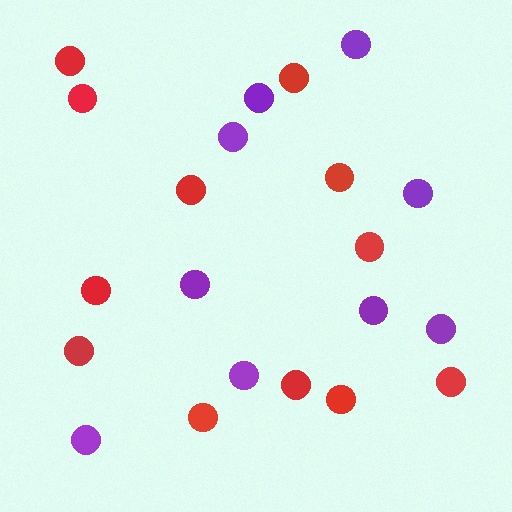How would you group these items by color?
There are 2 groups: one group of red circles (12) and one group of purple circles (9).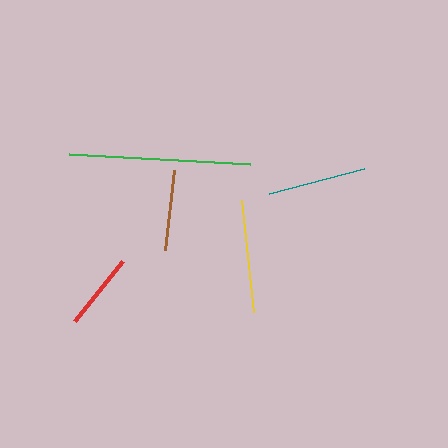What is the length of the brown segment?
The brown segment is approximately 80 pixels long.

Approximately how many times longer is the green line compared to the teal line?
The green line is approximately 1.9 times the length of the teal line.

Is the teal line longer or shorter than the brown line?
The teal line is longer than the brown line.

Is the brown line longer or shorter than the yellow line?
The yellow line is longer than the brown line.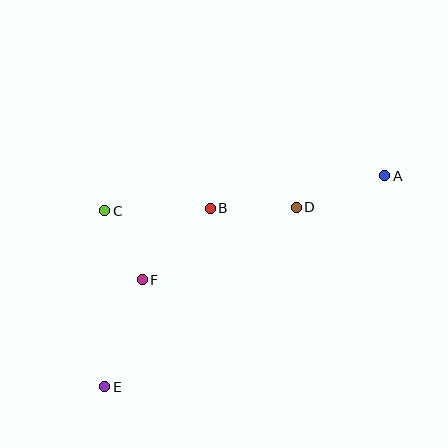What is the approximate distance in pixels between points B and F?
The distance between B and F is approximately 99 pixels.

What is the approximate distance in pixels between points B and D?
The distance between B and D is approximately 86 pixels.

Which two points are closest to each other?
Points C and F are closest to each other.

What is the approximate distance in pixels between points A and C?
The distance between A and C is approximately 282 pixels.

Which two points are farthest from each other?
Points A and E are farthest from each other.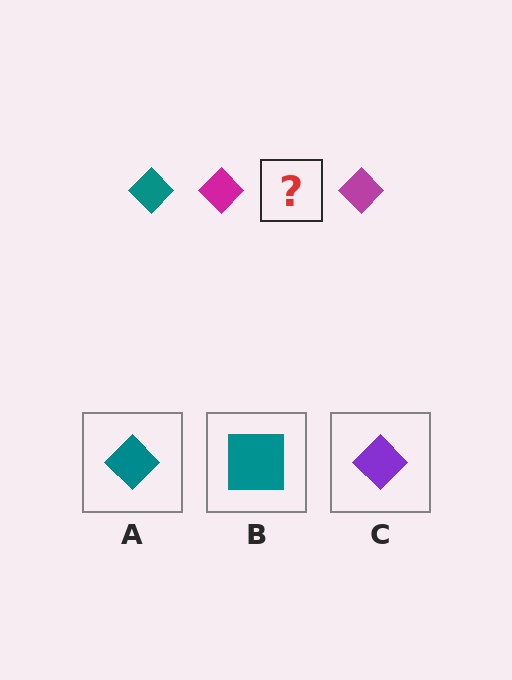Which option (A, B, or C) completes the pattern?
A.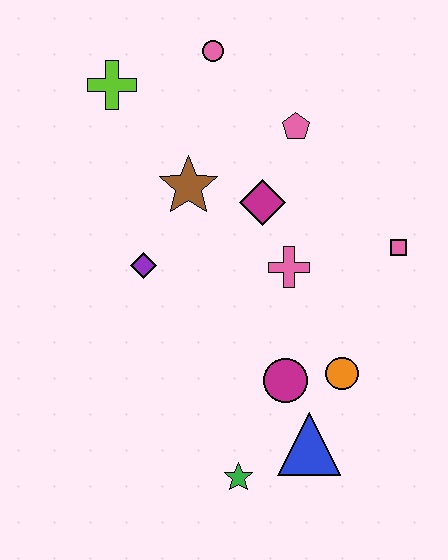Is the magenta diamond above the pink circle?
No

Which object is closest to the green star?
The blue triangle is closest to the green star.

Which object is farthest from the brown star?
The green star is farthest from the brown star.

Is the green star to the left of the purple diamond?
No